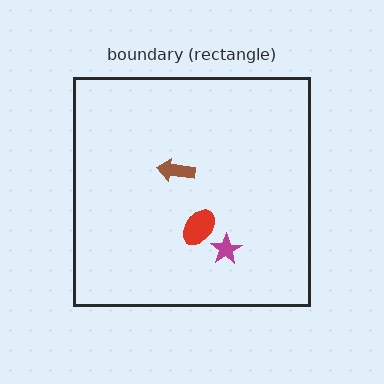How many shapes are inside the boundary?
3 inside, 0 outside.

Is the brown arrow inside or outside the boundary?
Inside.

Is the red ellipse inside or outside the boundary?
Inside.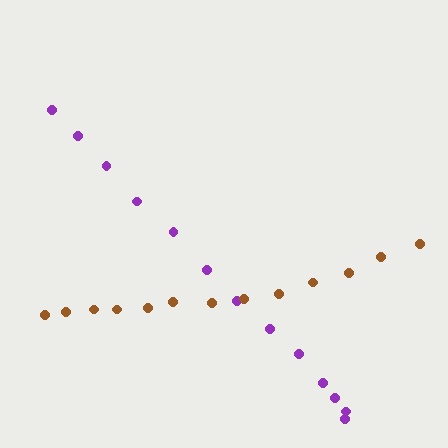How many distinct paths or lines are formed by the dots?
There are 2 distinct paths.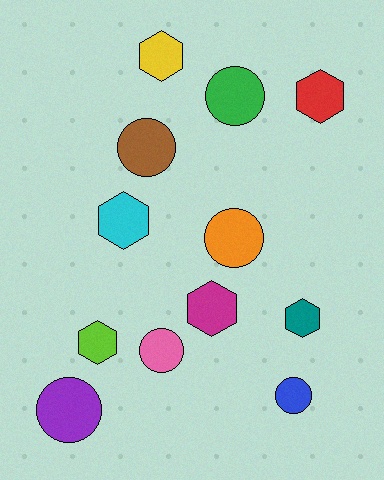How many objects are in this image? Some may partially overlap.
There are 12 objects.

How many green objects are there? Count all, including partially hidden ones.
There is 1 green object.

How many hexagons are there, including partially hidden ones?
There are 6 hexagons.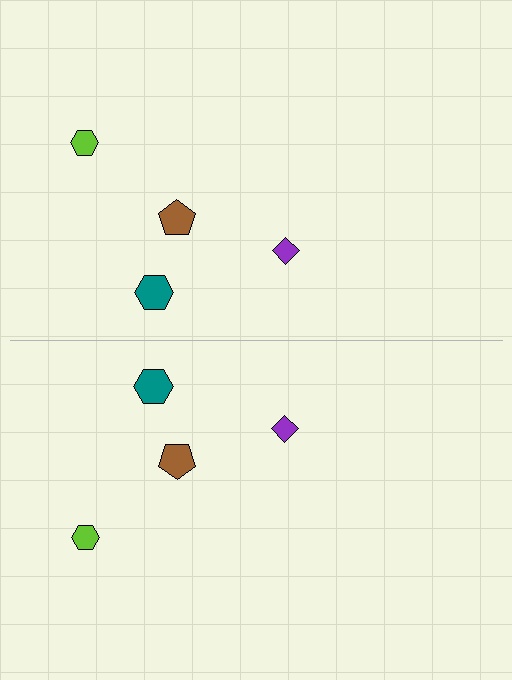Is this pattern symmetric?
Yes, this pattern has bilateral (reflection) symmetry.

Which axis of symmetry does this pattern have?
The pattern has a horizontal axis of symmetry running through the center of the image.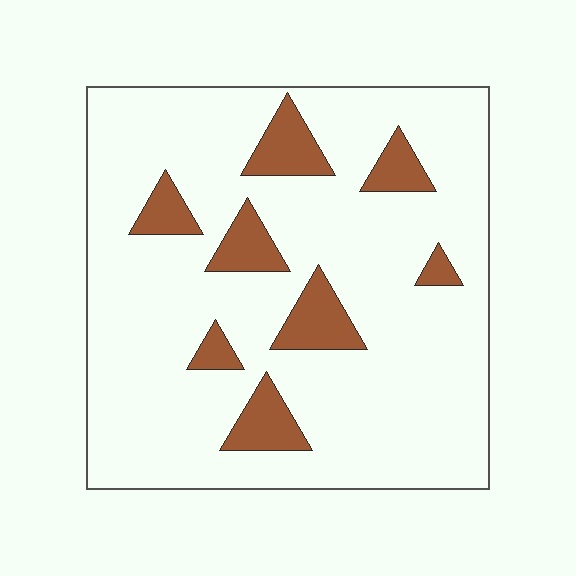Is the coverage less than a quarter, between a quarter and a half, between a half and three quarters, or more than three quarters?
Less than a quarter.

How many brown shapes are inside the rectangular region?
8.